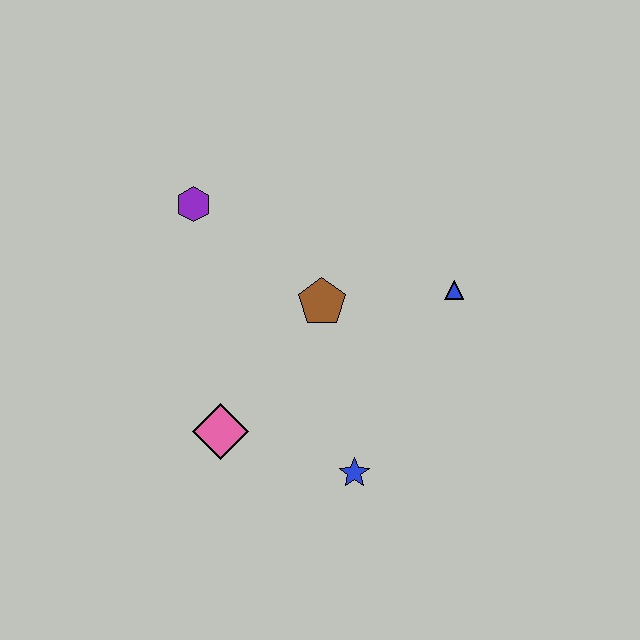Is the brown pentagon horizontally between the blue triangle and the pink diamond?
Yes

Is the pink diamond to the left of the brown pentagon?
Yes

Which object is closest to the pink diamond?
The blue star is closest to the pink diamond.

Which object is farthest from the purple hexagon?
The blue star is farthest from the purple hexagon.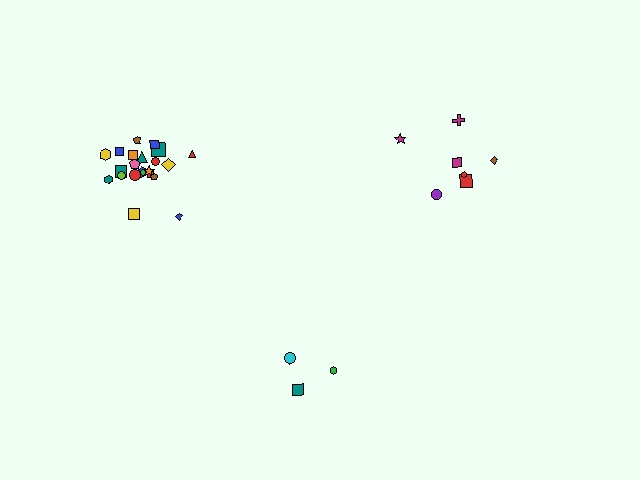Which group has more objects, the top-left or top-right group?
The top-left group.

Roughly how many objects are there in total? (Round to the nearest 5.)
Roughly 35 objects in total.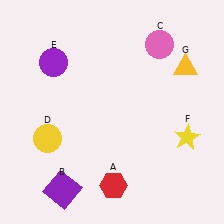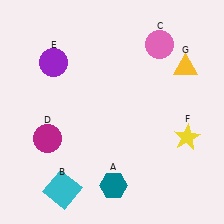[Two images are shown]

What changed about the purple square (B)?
In Image 1, B is purple. In Image 2, it changed to cyan.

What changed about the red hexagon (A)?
In Image 1, A is red. In Image 2, it changed to teal.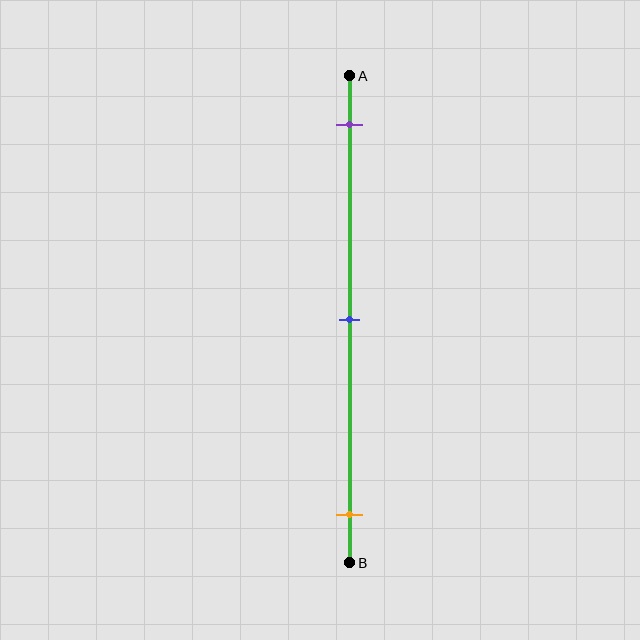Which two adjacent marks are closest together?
The purple and blue marks are the closest adjacent pair.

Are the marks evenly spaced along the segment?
Yes, the marks are approximately evenly spaced.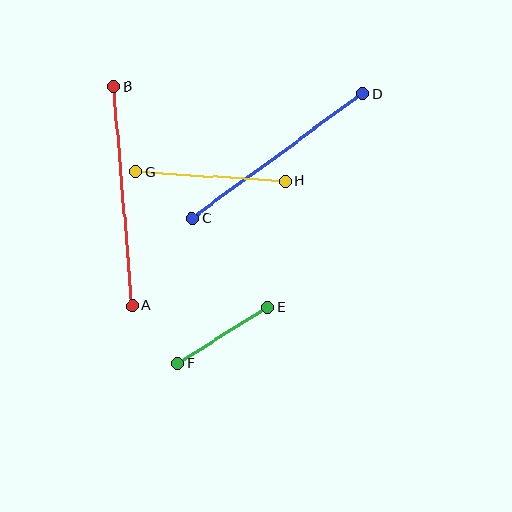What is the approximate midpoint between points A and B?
The midpoint is at approximately (123, 196) pixels.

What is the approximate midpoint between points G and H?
The midpoint is at approximately (210, 177) pixels.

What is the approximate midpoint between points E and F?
The midpoint is at approximately (223, 335) pixels.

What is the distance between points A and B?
The distance is approximately 220 pixels.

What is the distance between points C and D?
The distance is approximately 211 pixels.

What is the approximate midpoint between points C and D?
The midpoint is at approximately (278, 156) pixels.